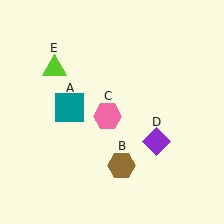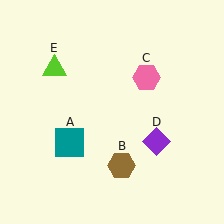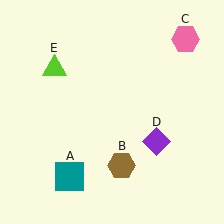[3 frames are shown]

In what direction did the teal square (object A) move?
The teal square (object A) moved down.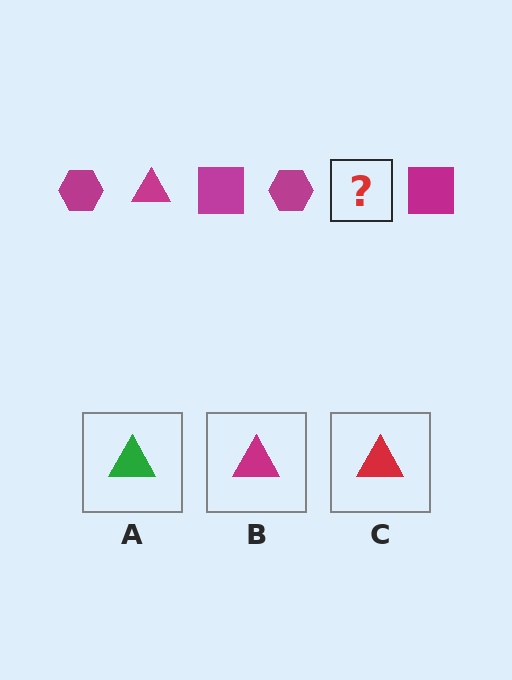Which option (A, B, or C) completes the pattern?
B.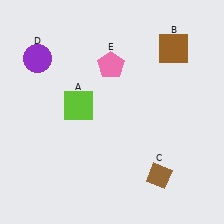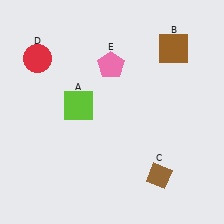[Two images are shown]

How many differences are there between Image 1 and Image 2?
There is 1 difference between the two images.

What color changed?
The circle (D) changed from purple in Image 1 to red in Image 2.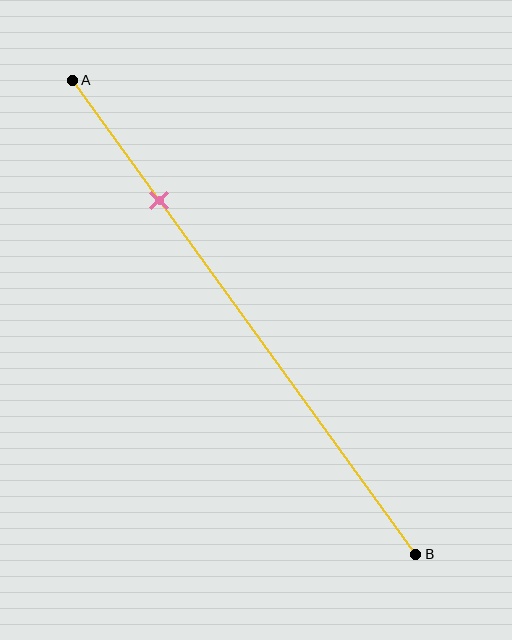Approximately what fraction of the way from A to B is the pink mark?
The pink mark is approximately 25% of the way from A to B.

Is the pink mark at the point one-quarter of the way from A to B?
Yes, the mark is approximately at the one-quarter point.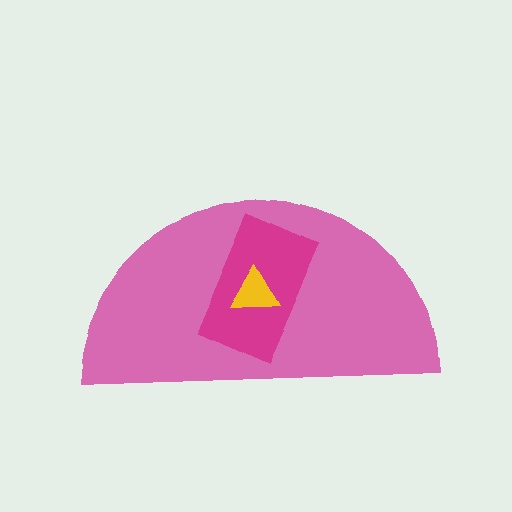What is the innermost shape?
The yellow triangle.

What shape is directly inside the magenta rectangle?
The yellow triangle.